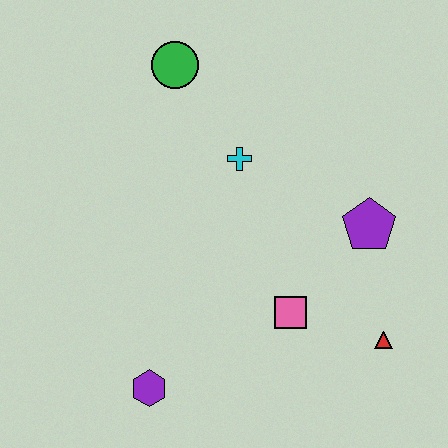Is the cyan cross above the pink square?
Yes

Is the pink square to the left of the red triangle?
Yes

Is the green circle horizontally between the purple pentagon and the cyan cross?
No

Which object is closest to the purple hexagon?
The pink square is closest to the purple hexagon.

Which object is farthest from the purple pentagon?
The purple hexagon is farthest from the purple pentagon.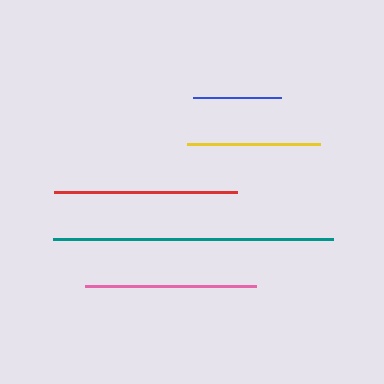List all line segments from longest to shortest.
From longest to shortest: teal, red, pink, yellow, blue.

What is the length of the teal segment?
The teal segment is approximately 280 pixels long.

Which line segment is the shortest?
The blue line is the shortest at approximately 88 pixels.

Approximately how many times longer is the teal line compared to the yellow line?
The teal line is approximately 2.1 times the length of the yellow line.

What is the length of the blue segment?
The blue segment is approximately 88 pixels long.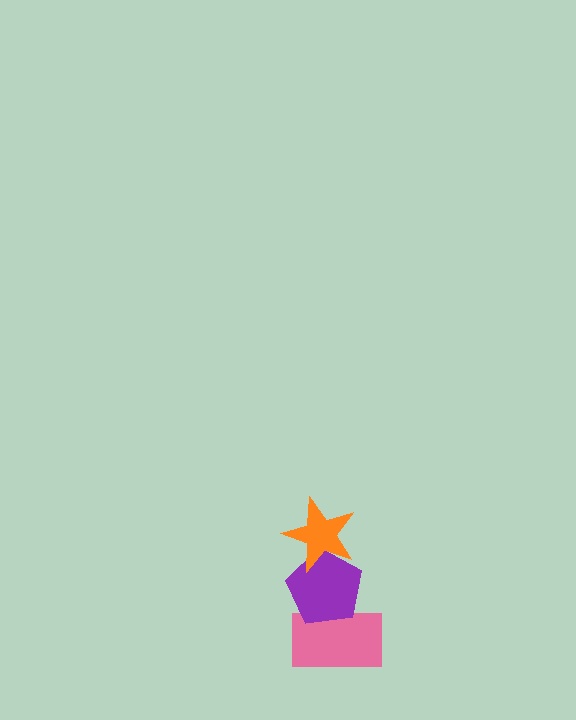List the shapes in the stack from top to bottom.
From top to bottom: the orange star, the purple pentagon, the pink rectangle.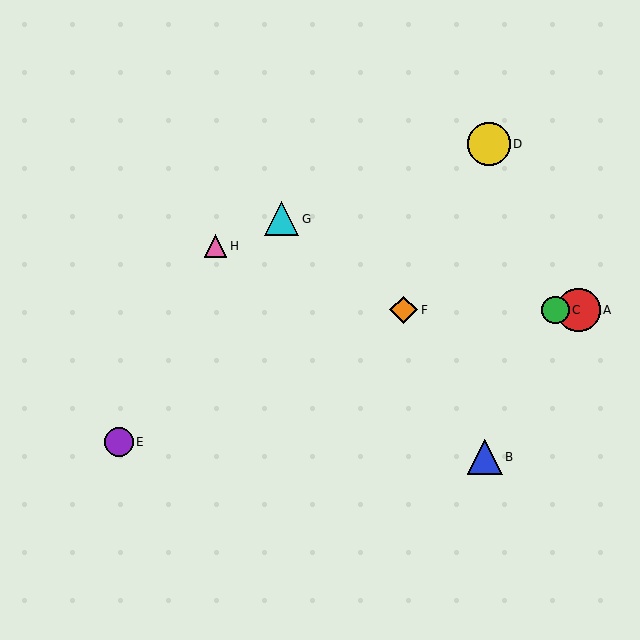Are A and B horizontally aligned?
No, A is at y≈310 and B is at y≈457.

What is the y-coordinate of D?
Object D is at y≈144.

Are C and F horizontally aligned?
Yes, both are at y≈310.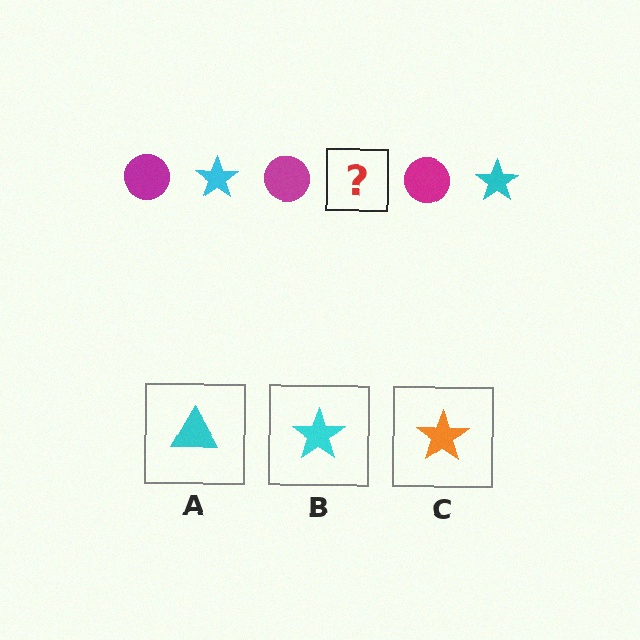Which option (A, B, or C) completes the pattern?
B.